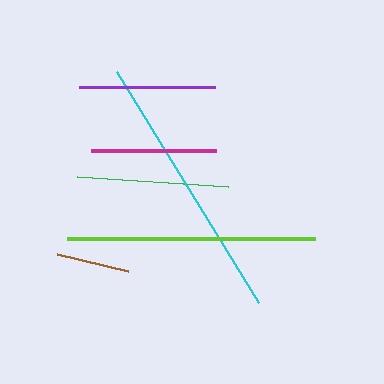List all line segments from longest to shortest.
From longest to shortest: cyan, lime, green, purple, magenta, brown.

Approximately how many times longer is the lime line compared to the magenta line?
The lime line is approximately 2.0 times the length of the magenta line.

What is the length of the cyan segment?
The cyan segment is approximately 272 pixels long.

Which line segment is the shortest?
The brown line is the shortest at approximately 73 pixels.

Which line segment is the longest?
The cyan line is the longest at approximately 272 pixels.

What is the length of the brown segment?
The brown segment is approximately 73 pixels long.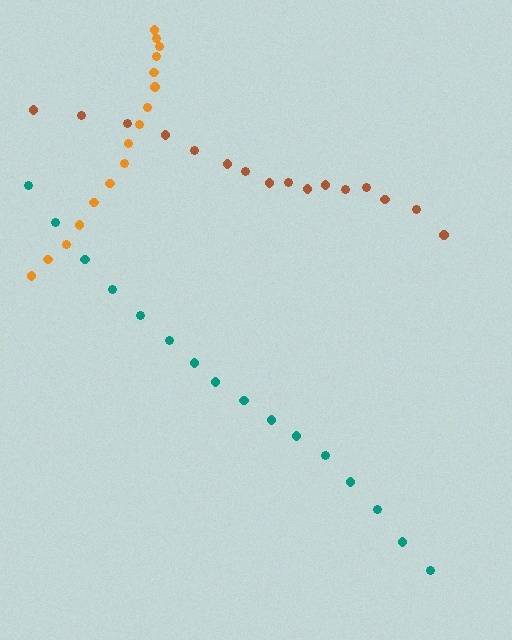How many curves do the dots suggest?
There are 3 distinct paths.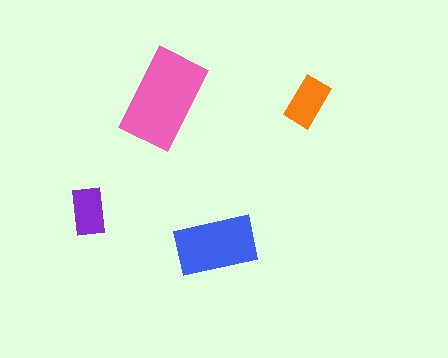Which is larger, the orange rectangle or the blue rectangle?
The blue one.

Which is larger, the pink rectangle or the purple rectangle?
The pink one.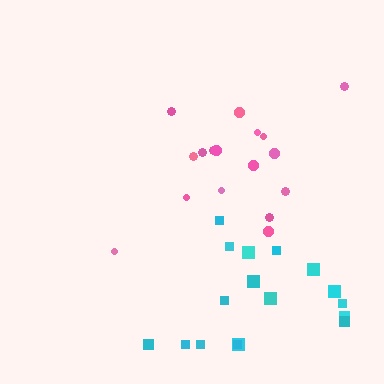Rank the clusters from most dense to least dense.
pink, cyan.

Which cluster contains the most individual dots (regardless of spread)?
Cyan (18).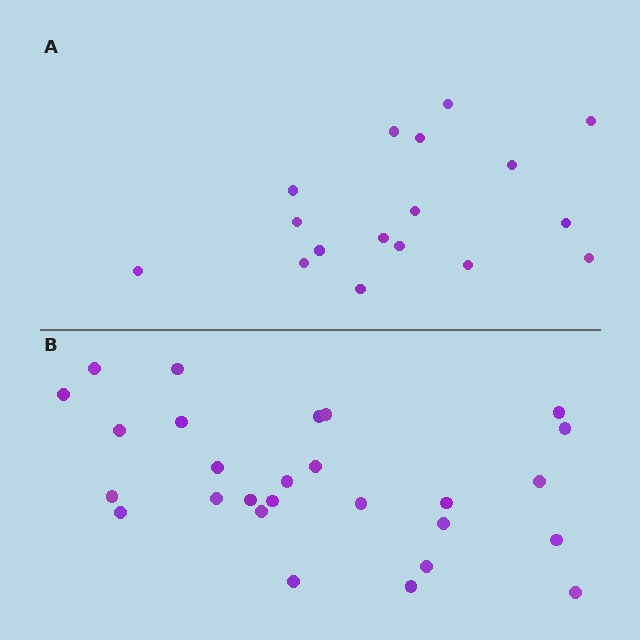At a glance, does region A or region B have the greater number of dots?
Region B (the bottom region) has more dots.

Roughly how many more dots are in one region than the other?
Region B has roughly 10 or so more dots than region A.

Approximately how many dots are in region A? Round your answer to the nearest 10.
About 20 dots. (The exact count is 17, which rounds to 20.)